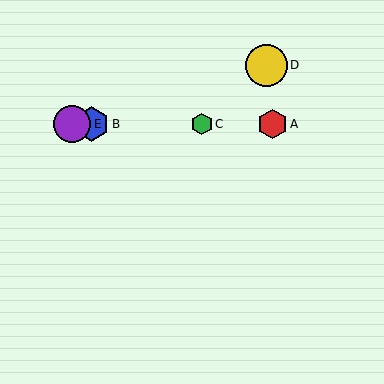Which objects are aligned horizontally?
Objects A, B, C, E are aligned horizontally.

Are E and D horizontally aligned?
No, E is at y≈124 and D is at y≈65.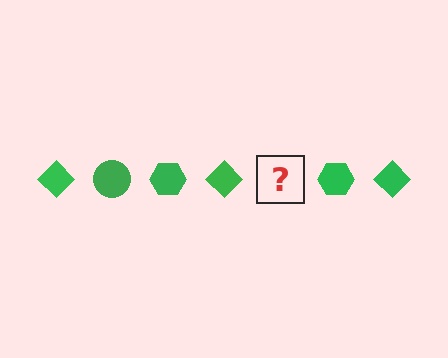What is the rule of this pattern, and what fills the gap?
The rule is that the pattern cycles through diamond, circle, hexagon shapes in green. The gap should be filled with a green circle.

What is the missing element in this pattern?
The missing element is a green circle.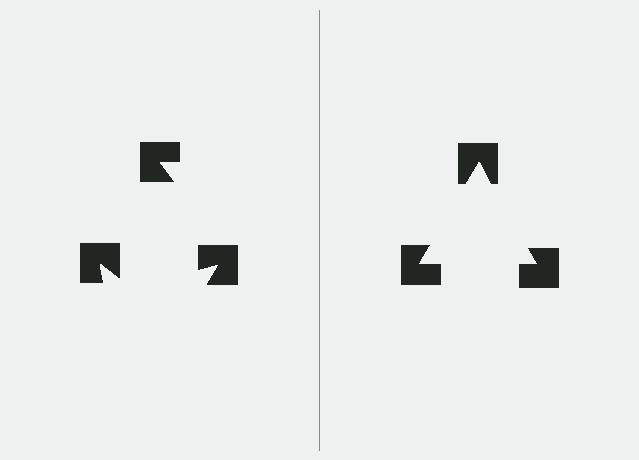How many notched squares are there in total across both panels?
6 — 3 on each side.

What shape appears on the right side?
An illusory triangle.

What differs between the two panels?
The notched squares are positioned identically on both sides; only the wedge orientations differ. On the right they align to a triangle; on the left they are misaligned.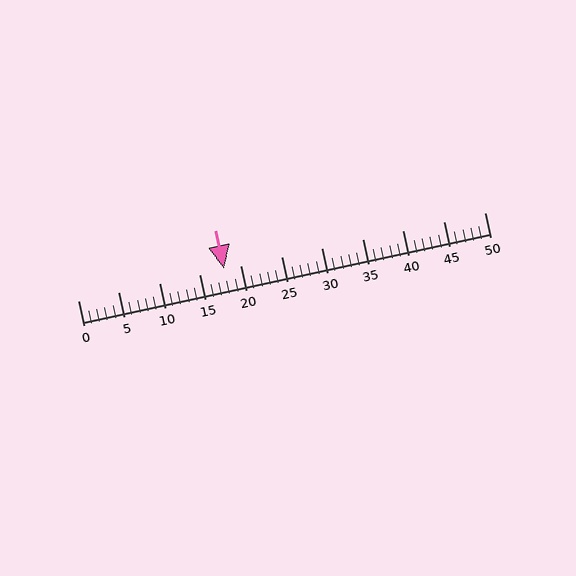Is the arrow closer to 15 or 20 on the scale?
The arrow is closer to 20.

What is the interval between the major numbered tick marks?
The major tick marks are spaced 5 units apart.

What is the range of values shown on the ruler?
The ruler shows values from 0 to 50.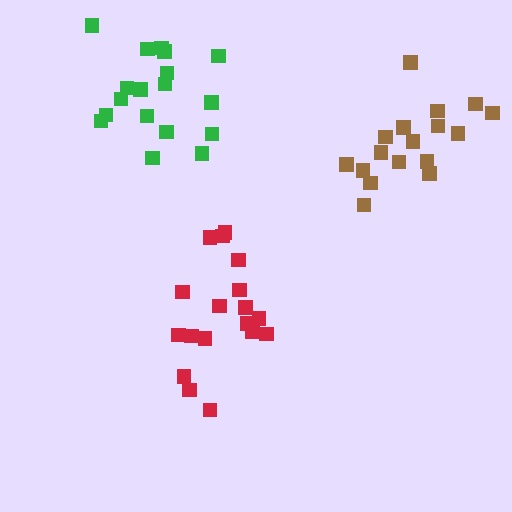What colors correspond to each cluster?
The clusters are colored: red, brown, green.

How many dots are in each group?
Group 1: 19 dots, Group 2: 17 dots, Group 3: 18 dots (54 total).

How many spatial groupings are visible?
There are 3 spatial groupings.